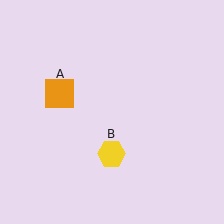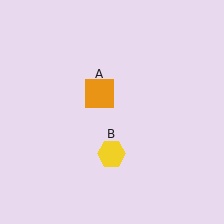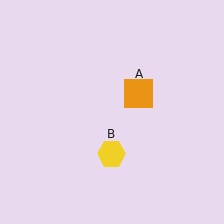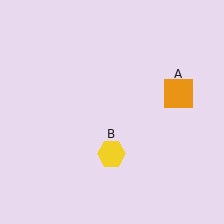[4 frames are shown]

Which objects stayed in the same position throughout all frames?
Yellow hexagon (object B) remained stationary.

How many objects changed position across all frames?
1 object changed position: orange square (object A).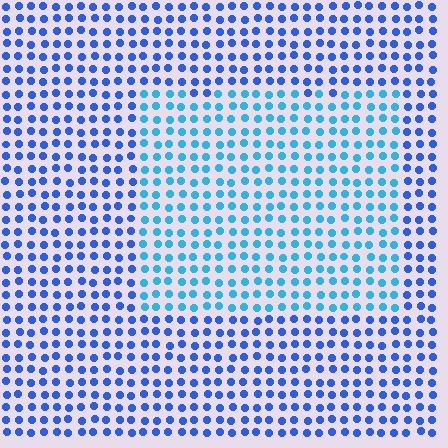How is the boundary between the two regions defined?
The boundary is defined purely by a slight shift in hue (about 30 degrees). Spacing, size, and orientation are identical on both sides.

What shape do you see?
I see a rectangle.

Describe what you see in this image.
The image is filled with small blue elements in a uniform arrangement. A rectangle-shaped region is visible where the elements are tinted to a slightly different hue, forming a subtle color boundary.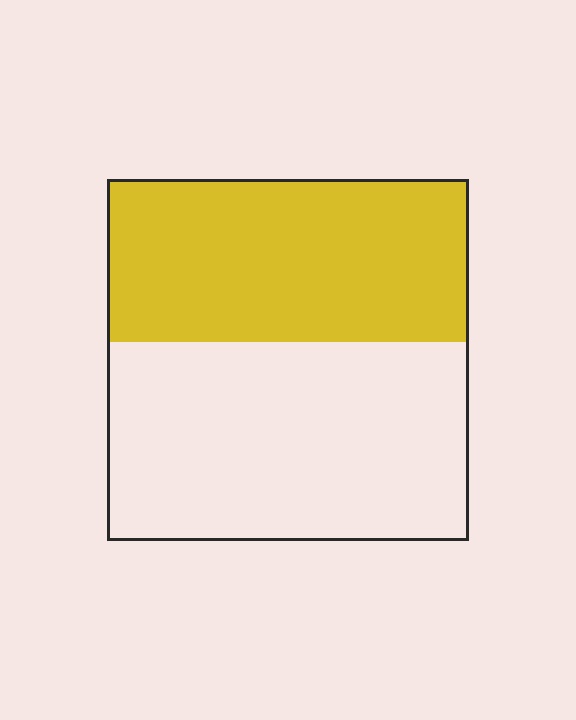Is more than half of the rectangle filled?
No.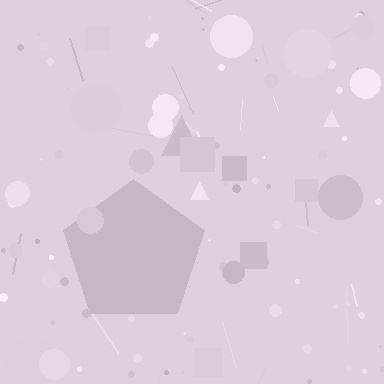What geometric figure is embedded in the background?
A pentagon is embedded in the background.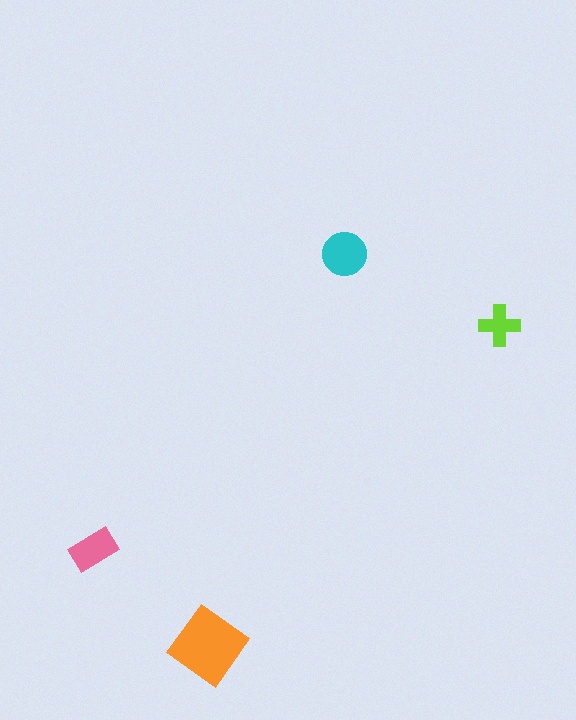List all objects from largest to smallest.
The orange diamond, the cyan circle, the pink rectangle, the lime cross.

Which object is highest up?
The cyan circle is topmost.